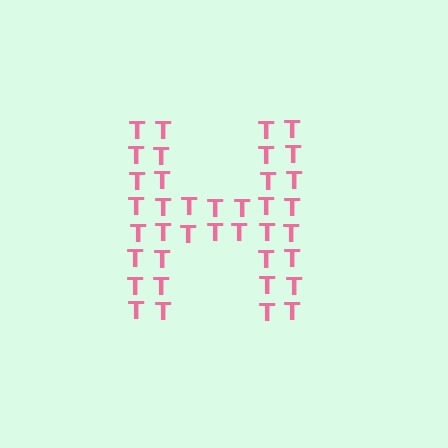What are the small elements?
The small elements are letter T's.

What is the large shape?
The large shape is the letter H.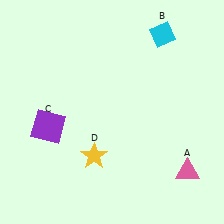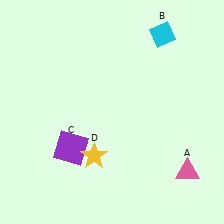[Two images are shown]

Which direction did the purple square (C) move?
The purple square (C) moved right.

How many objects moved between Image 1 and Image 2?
1 object moved between the two images.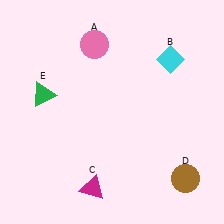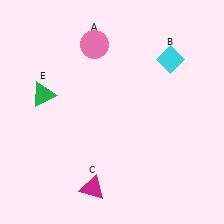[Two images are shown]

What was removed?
The brown circle (D) was removed in Image 2.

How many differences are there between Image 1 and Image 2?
There is 1 difference between the two images.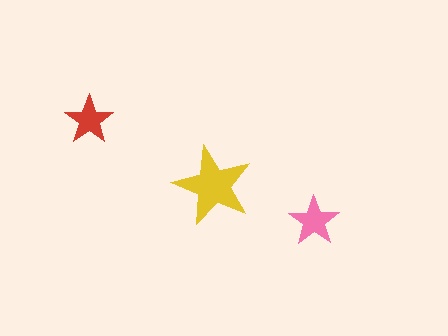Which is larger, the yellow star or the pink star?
The yellow one.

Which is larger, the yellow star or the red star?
The yellow one.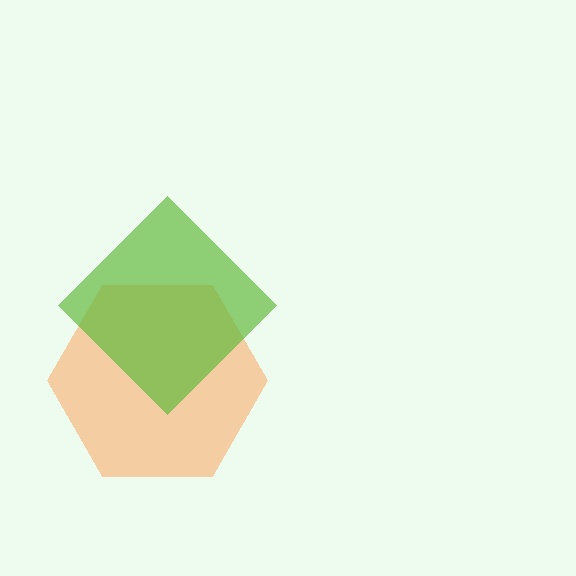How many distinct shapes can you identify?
There are 2 distinct shapes: an orange hexagon, a lime diamond.